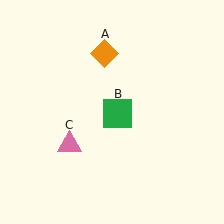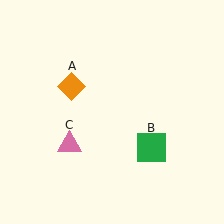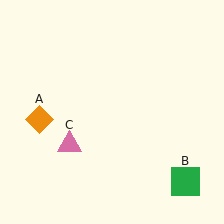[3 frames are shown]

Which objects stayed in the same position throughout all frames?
Pink triangle (object C) remained stationary.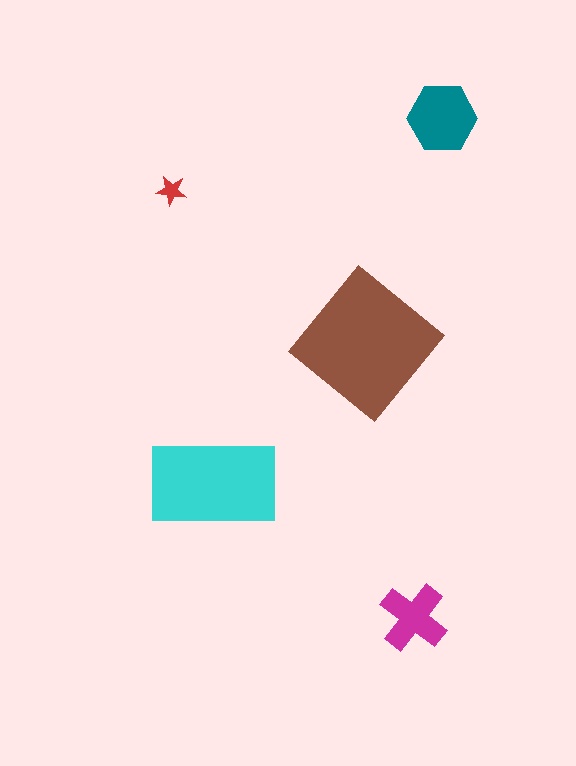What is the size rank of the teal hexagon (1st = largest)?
3rd.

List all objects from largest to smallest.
The brown diamond, the cyan rectangle, the teal hexagon, the magenta cross, the red star.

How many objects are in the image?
There are 5 objects in the image.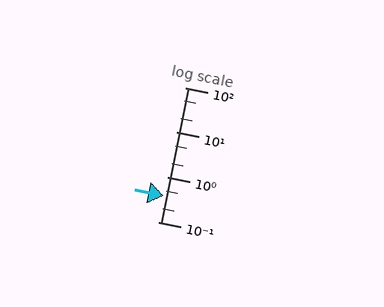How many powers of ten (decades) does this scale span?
The scale spans 3 decades, from 0.1 to 100.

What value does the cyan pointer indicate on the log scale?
The pointer indicates approximately 0.39.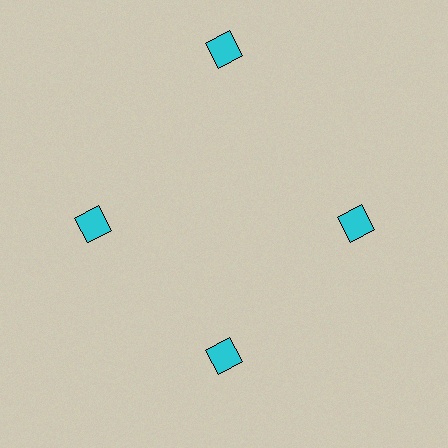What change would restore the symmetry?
The symmetry would be restored by moving it inward, back onto the ring so that all 4 diamonds sit at equal angles and equal distance from the center.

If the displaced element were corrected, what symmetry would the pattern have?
It would have 4-fold rotational symmetry — the pattern would map onto itself every 90 degrees.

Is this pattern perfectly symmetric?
No. The 4 cyan diamonds are arranged in a ring, but one element near the 12 o'clock position is pushed outward from the center, breaking the 4-fold rotational symmetry.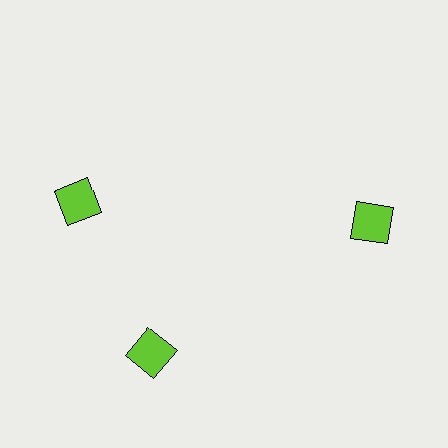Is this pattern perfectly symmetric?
No. The 3 lime squares are arranged in a ring, but one element near the 11 o'clock position is rotated out of alignment along the ring, breaking the 3-fold rotational symmetry.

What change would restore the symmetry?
The symmetry would be restored by rotating it back into even spacing with its neighbors so that all 3 squares sit at equal angles and equal distance from the center.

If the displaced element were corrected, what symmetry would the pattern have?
It would have 3-fold rotational symmetry — the pattern would map onto itself every 120 degrees.